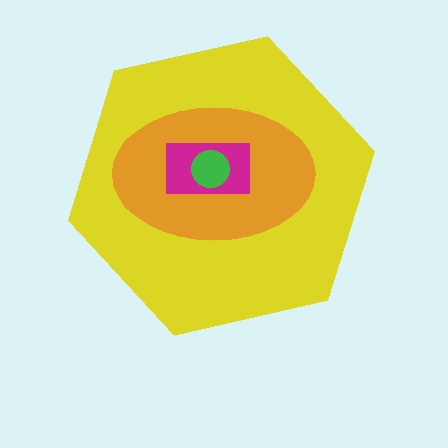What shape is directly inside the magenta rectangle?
The green circle.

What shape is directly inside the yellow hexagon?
The orange ellipse.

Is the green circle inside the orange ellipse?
Yes.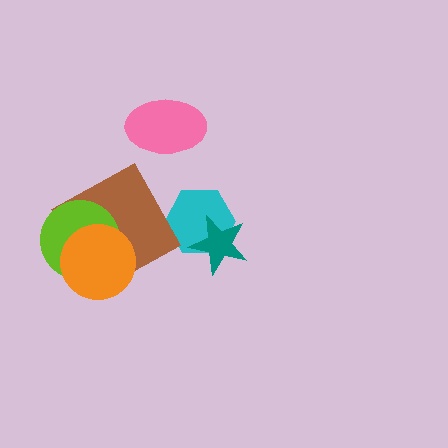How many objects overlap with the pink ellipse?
0 objects overlap with the pink ellipse.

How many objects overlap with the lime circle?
2 objects overlap with the lime circle.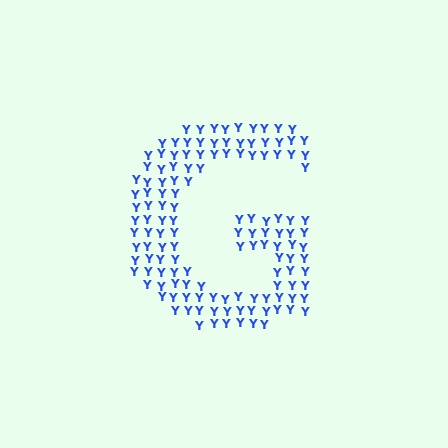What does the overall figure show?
The overall figure shows the letter G.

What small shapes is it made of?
It is made of small letter Y's.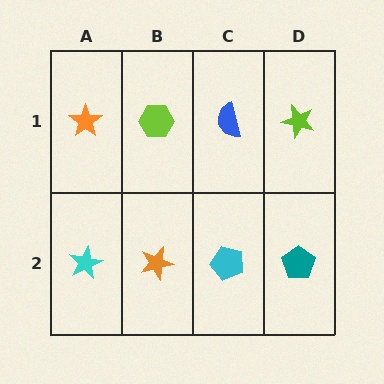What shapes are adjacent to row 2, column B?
A lime hexagon (row 1, column B), a cyan star (row 2, column A), a cyan pentagon (row 2, column C).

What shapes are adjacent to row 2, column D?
A lime star (row 1, column D), a cyan pentagon (row 2, column C).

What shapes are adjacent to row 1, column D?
A teal pentagon (row 2, column D), a blue semicircle (row 1, column C).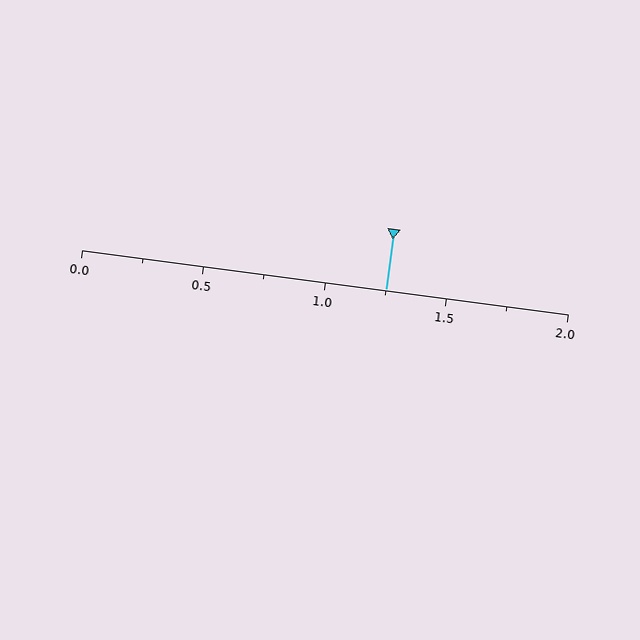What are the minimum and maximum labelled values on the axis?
The axis runs from 0.0 to 2.0.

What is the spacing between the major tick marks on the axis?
The major ticks are spaced 0.5 apart.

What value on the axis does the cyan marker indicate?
The marker indicates approximately 1.25.